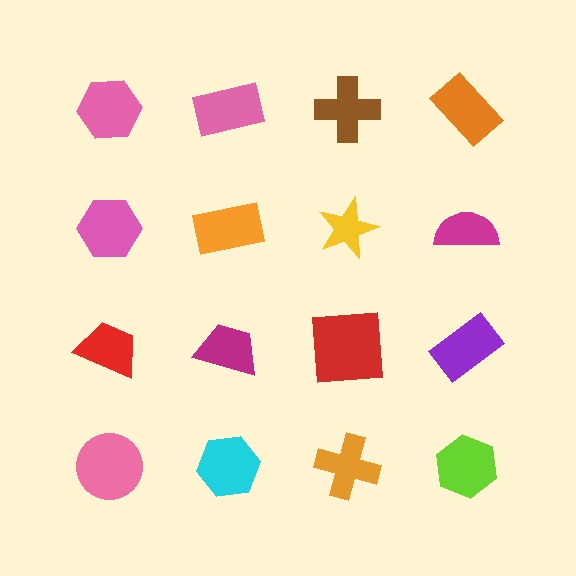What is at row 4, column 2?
A cyan hexagon.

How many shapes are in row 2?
4 shapes.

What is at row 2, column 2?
An orange rectangle.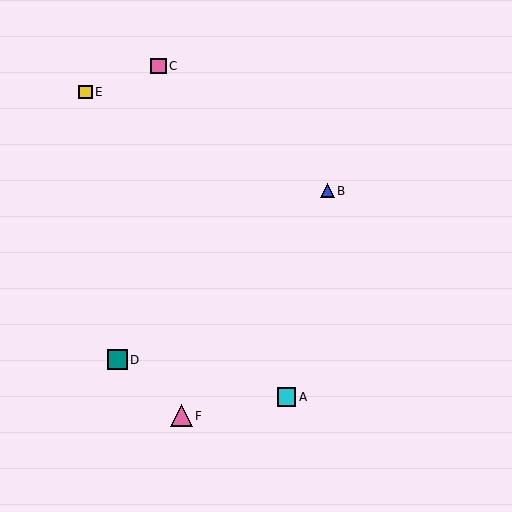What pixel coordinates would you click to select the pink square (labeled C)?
Click at (158, 66) to select the pink square C.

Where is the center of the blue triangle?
The center of the blue triangle is at (327, 191).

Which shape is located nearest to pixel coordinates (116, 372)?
The teal square (labeled D) at (118, 360) is nearest to that location.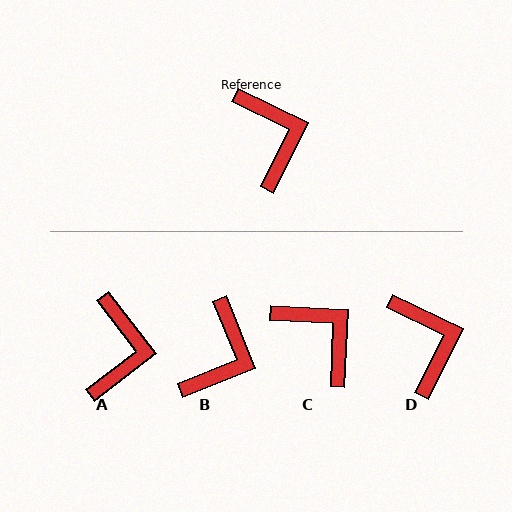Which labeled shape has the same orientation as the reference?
D.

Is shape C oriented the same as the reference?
No, it is off by about 24 degrees.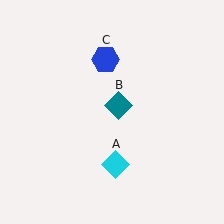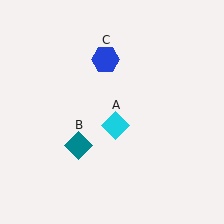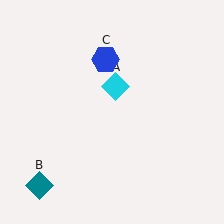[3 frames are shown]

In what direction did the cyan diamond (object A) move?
The cyan diamond (object A) moved up.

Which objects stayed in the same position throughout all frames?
Blue hexagon (object C) remained stationary.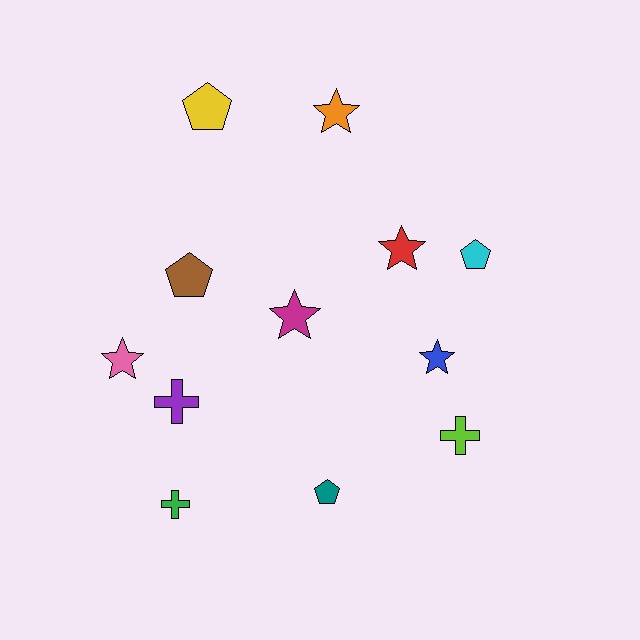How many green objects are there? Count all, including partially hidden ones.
There is 1 green object.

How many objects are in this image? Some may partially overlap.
There are 12 objects.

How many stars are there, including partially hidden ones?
There are 5 stars.